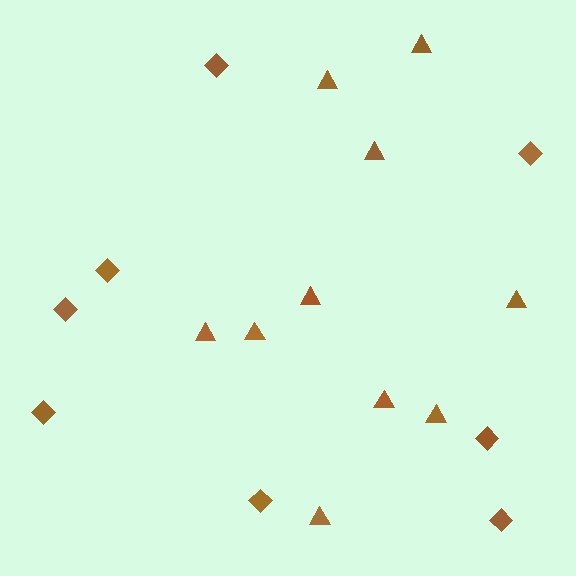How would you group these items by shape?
There are 2 groups: one group of triangles (10) and one group of diamonds (8).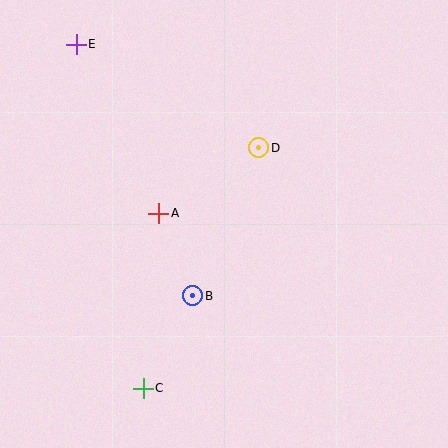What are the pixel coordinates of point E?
Point E is at (76, 44).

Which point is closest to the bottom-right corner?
Point B is closest to the bottom-right corner.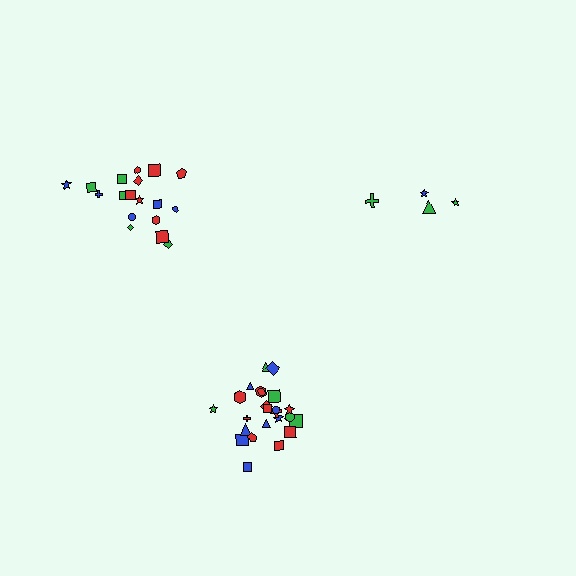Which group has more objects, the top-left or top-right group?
The top-left group.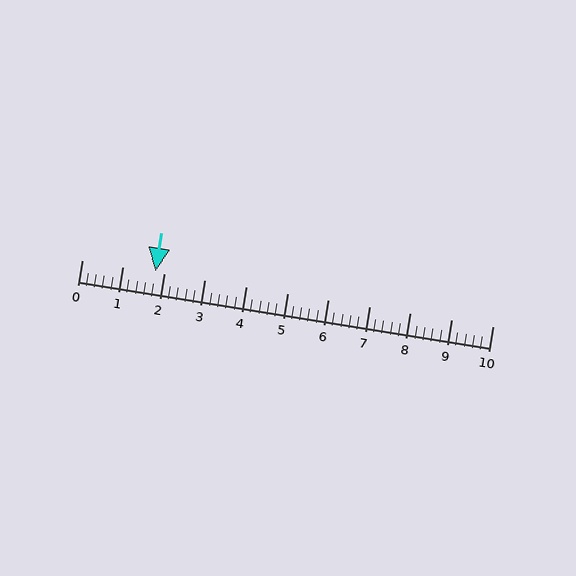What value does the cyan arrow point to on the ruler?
The cyan arrow points to approximately 1.8.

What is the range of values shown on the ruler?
The ruler shows values from 0 to 10.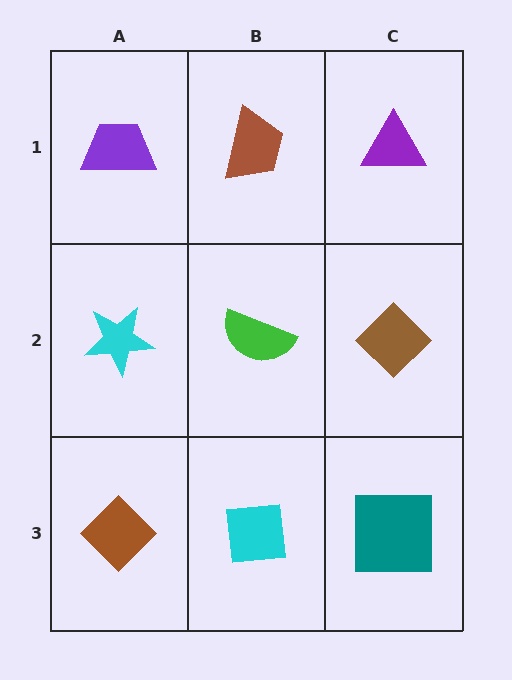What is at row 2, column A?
A cyan star.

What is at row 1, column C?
A purple triangle.